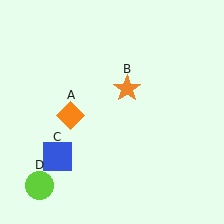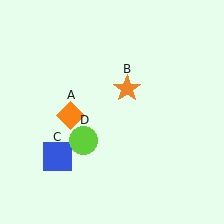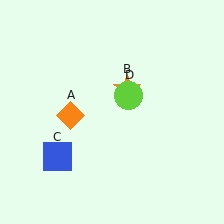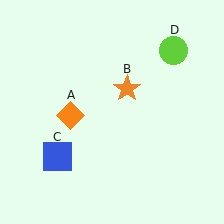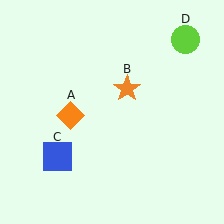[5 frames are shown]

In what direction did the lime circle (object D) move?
The lime circle (object D) moved up and to the right.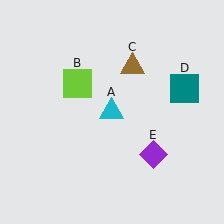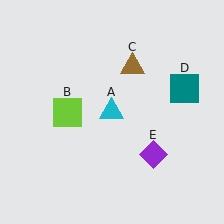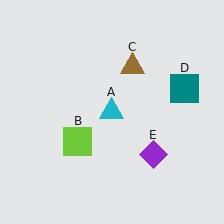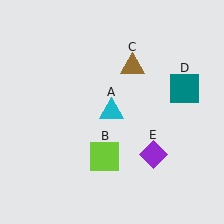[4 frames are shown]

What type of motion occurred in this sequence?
The lime square (object B) rotated counterclockwise around the center of the scene.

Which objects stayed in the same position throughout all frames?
Cyan triangle (object A) and brown triangle (object C) and teal square (object D) and purple diamond (object E) remained stationary.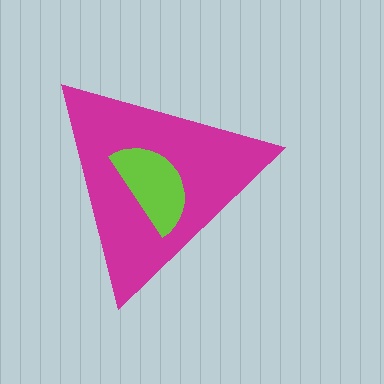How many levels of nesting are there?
2.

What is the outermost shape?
The magenta triangle.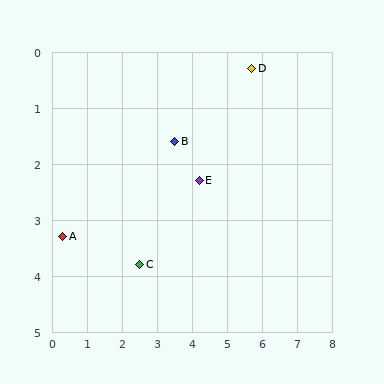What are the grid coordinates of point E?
Point E is at approximately (4.2, 2.3).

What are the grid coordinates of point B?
Point B is at approximately (3.5, 1.6).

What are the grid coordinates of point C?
Point C is at approximately (2.5, 3.8).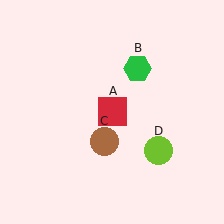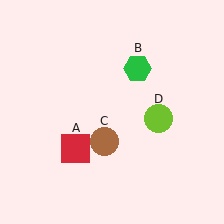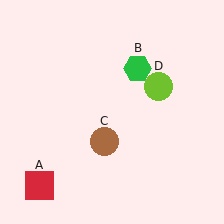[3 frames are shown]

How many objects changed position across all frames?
2 objects changed position: red square (object A), lime circle (object D).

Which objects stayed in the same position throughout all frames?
Green hexagon (object B) and brown circle (object C) remained stationary.